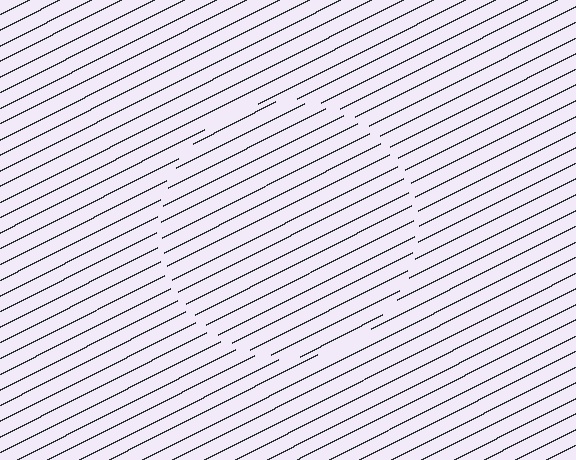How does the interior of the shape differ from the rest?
The interior of the shape contains the same grating, shifted by half a period — the contour is defined by the phase discontinuity where line-ends from the inner and outer gratings abut.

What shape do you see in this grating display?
An illusory circle. The interior of the shape contains the same grating, shifted by half a period — the contour is defined by the phase discontinuity where line-ends from the inner and outer gratings abut.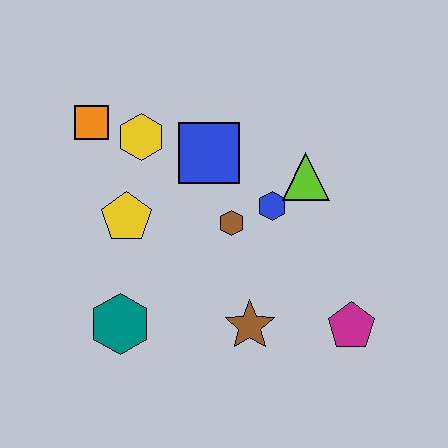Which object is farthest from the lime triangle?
The teal hexagon is farthest from the lime triangle.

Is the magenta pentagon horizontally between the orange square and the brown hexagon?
No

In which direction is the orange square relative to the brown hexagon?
The orange square is to the left of the brown hexagon.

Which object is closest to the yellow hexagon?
The orange square is closest to the yellow hexagon.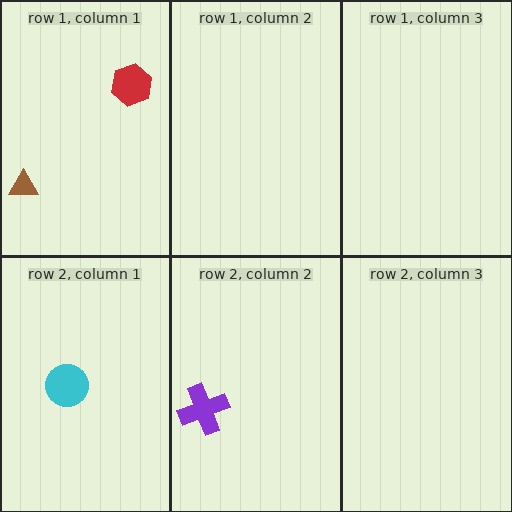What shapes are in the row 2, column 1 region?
The cyan circle.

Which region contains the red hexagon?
The row 1, column 1 region.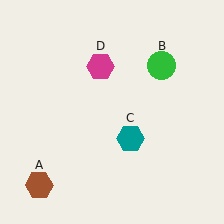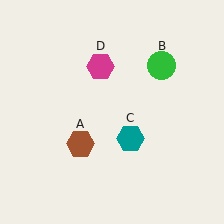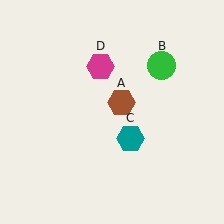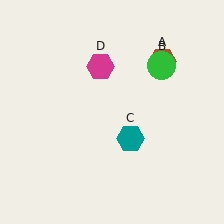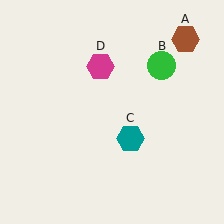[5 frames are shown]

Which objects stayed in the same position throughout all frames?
Green circle (object B) and teal hexagon (object C) and magenta hexagon (object D) remained stationary.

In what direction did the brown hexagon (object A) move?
The brown hexagon (object A) moved up and to the right.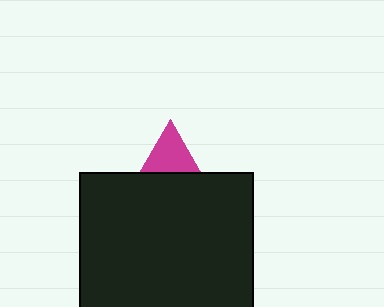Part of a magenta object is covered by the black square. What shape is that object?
It is a triangle.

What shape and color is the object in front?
The object in front is a black square.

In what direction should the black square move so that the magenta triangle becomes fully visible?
The black square should move down. That is the shortest direction to clear the overlap and leave the magenta triangle fully visible.